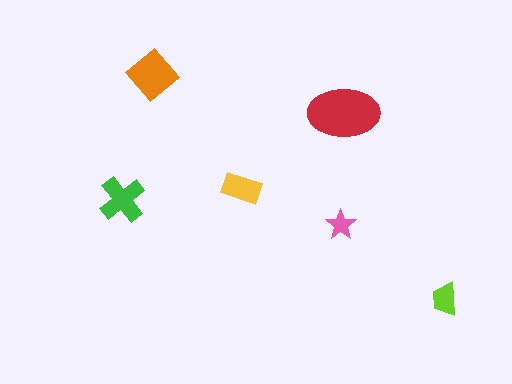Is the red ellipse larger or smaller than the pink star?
Larger.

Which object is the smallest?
The pink star.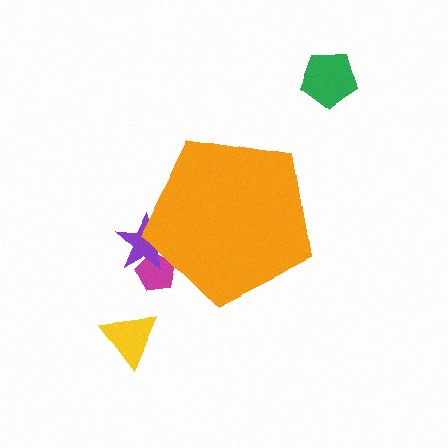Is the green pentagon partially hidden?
No, the green pentagon is fully visible.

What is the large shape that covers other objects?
An orange pentagon.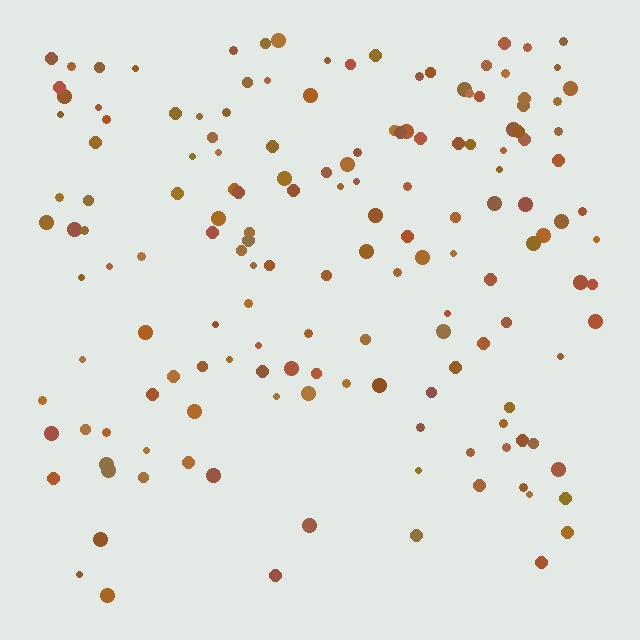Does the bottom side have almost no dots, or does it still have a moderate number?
Still a moderate number, just noticeably fewer than the top.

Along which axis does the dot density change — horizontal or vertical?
Vertical.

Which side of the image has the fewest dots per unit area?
The bottom.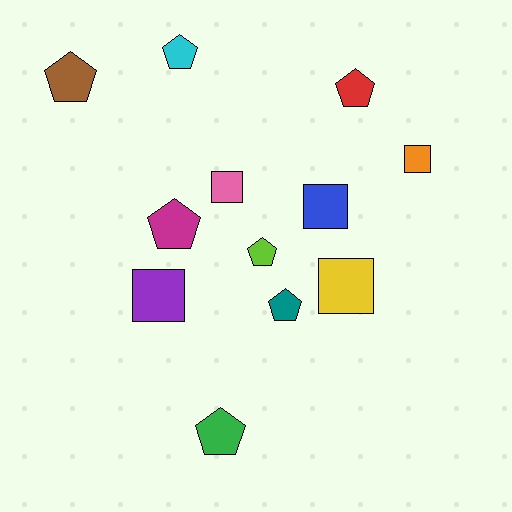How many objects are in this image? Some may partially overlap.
There are 12 objects.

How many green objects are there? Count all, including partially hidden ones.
There is 1 green object.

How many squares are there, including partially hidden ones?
There are 5 squares.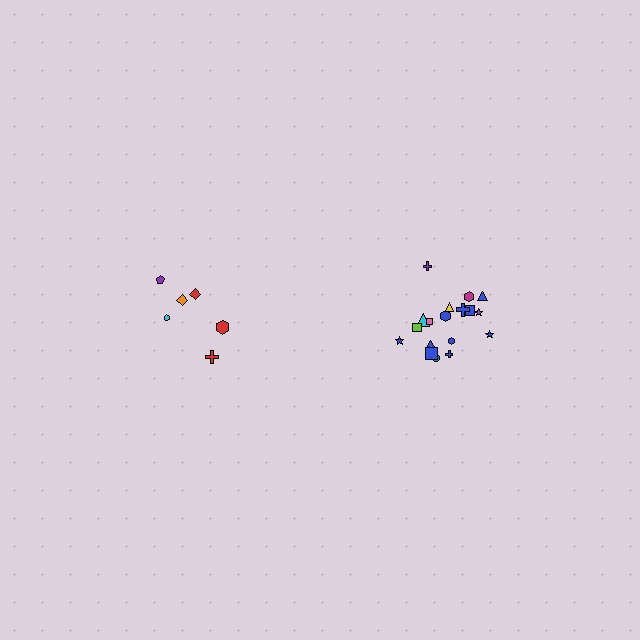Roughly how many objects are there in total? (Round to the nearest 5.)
Roughly 25 objects in total.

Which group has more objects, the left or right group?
The right group.